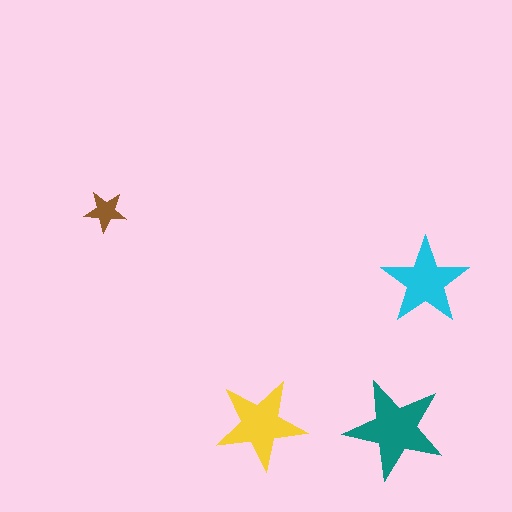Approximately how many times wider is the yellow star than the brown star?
About 2 times wider.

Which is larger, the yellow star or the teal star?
The teal one.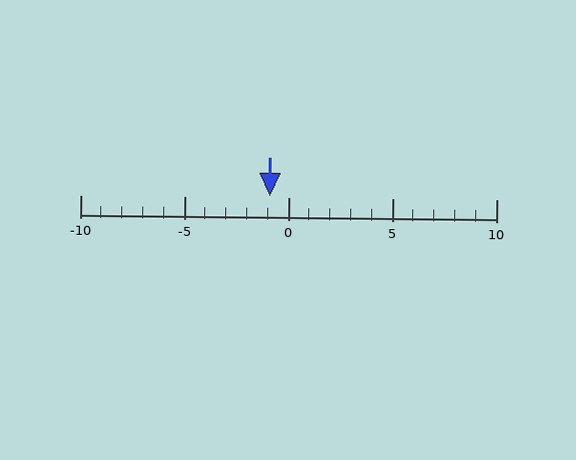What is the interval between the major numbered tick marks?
The major tick marks are spaced 5 units apart.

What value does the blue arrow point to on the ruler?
The blue arrow points to approximately -1.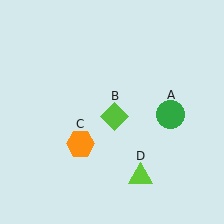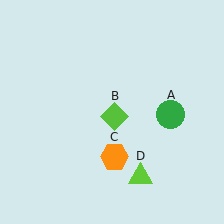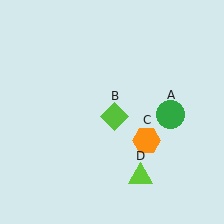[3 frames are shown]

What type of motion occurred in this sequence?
The orange hexagon (object C) rotated counterclockwise around the center of the scene.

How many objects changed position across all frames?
1 object changed position: orange hexagon (object C).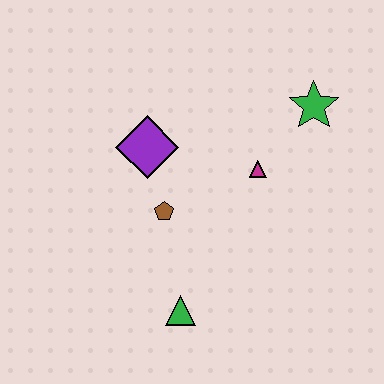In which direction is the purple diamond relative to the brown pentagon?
The purple diamond is above the brown pentagon.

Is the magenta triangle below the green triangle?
No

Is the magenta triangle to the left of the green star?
Yes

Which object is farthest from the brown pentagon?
The green star is farthest from the brown pentagon.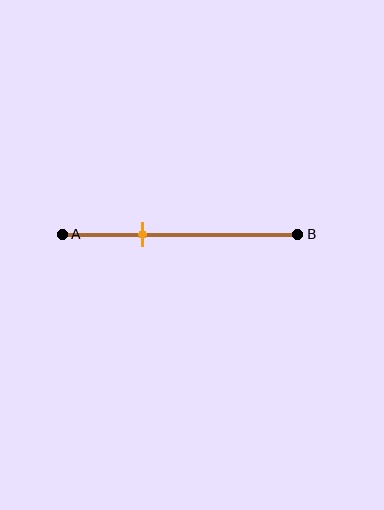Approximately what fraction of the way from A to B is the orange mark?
The orange mark is approximately 35% of the way from A to B.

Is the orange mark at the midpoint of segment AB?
No, the mark is at about 35% from A, not at the 50% midpoint.